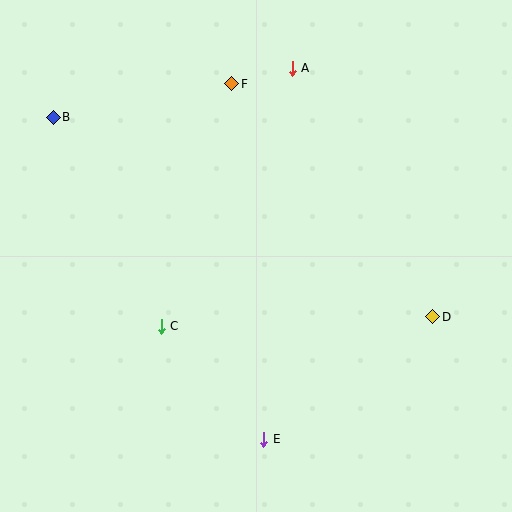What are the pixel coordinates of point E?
Point E is at (264, 439).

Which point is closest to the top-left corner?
Point B is closest to the top-left corner.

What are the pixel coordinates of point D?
Point D is at (433, 317).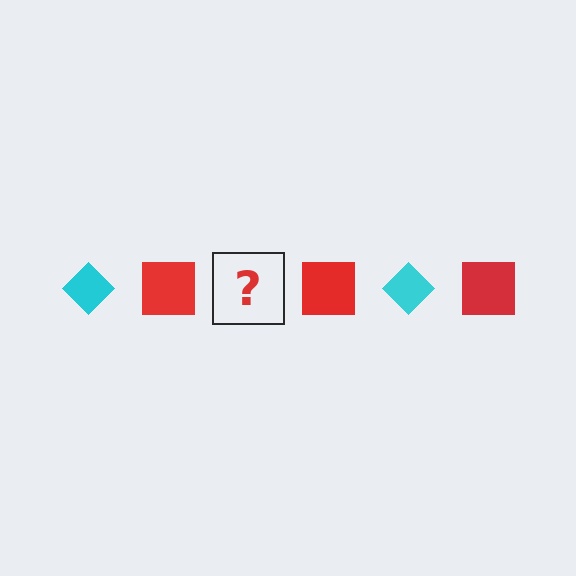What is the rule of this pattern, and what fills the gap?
The rule is that the pattern alternates between cyan diamond and red square. The gap should be filled with a cyan diamond.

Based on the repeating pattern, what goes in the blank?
The blank should be a cyan diamond.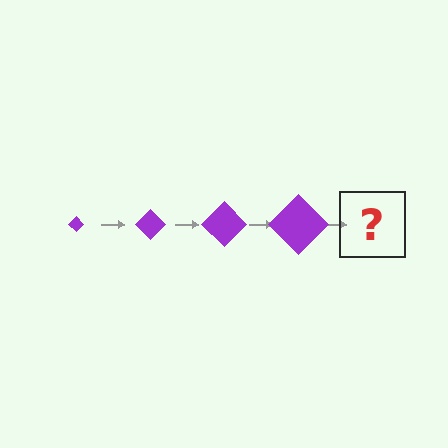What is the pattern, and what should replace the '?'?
The pattern is that the diamond gets progressively larger each step. The '?' should be a purple diamond, larger than the previous one.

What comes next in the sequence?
The next element should be a purple diamond, larger than the previous one.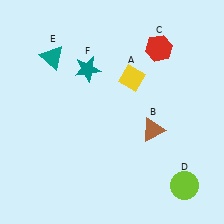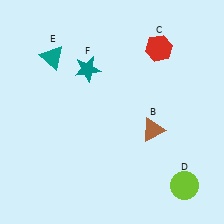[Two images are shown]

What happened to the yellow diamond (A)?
The yellow diamond (A) was removed in Image 2. It was in the top-right area of Image 1.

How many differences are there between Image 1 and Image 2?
There is 1 difference between the two images.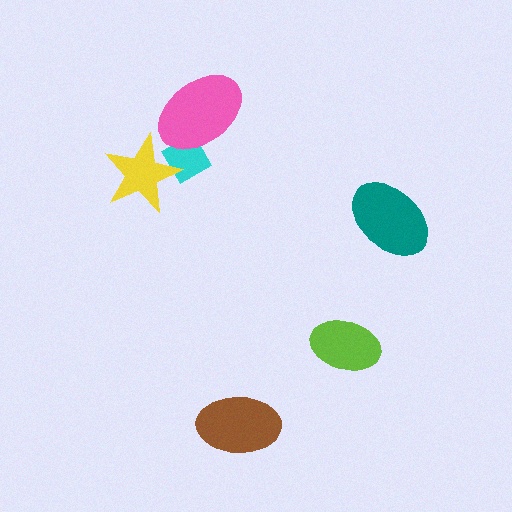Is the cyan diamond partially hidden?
Yes, it is partially covered by another shape.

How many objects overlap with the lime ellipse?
0 objects overlap with the lime ellipse.